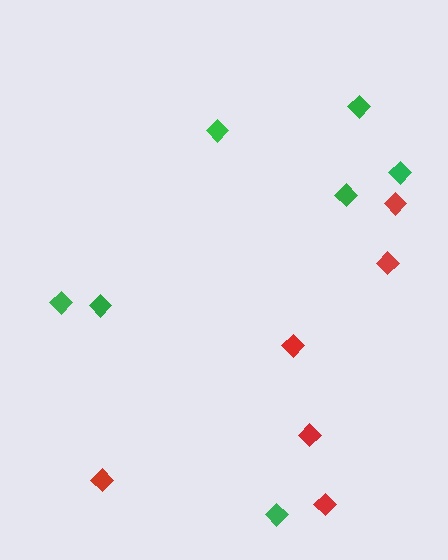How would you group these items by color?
There are 2 groups: one group of green diamonds (7) and one group of red diamonds (6).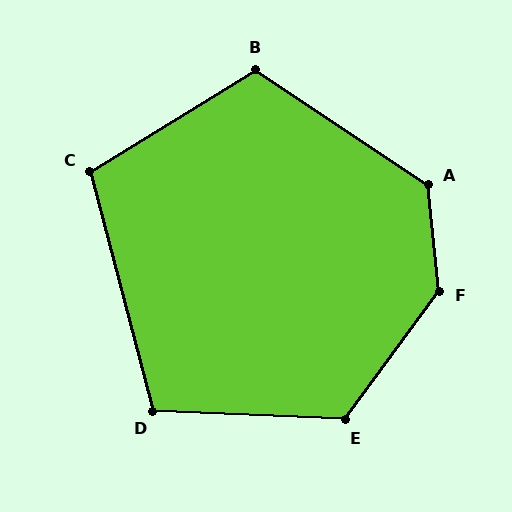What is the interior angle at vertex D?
Approximately 107 degrees (obtuse).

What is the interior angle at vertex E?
Approximately 124 degrees (obtuse).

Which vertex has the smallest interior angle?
C, at approximately 107 degrees.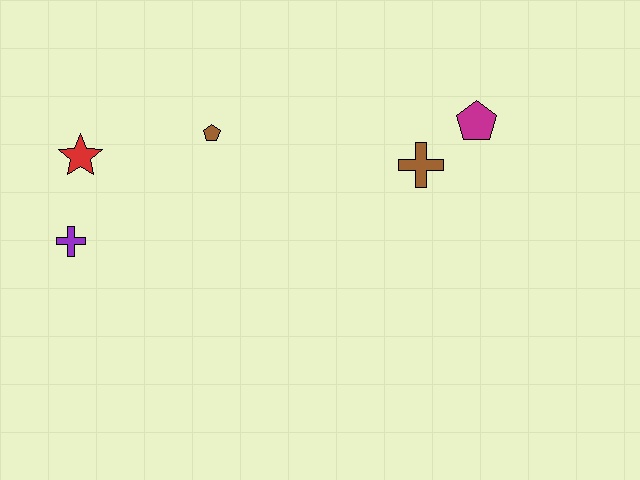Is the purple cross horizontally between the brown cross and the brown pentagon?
No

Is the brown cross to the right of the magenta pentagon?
No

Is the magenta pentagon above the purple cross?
Yes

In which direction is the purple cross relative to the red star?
The purple cross is below the red star.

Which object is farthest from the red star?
The magenta pentagon is farthest from the red star.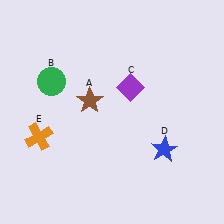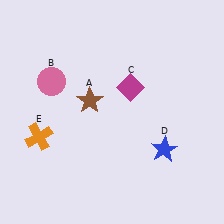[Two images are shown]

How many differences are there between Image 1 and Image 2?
There are 2 differences between the two images.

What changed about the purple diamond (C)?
In Image 1, C is purple. In Image 2, it changed to magenta.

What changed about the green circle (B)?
In Image 1, B is green. In Image 2, it changed to pink.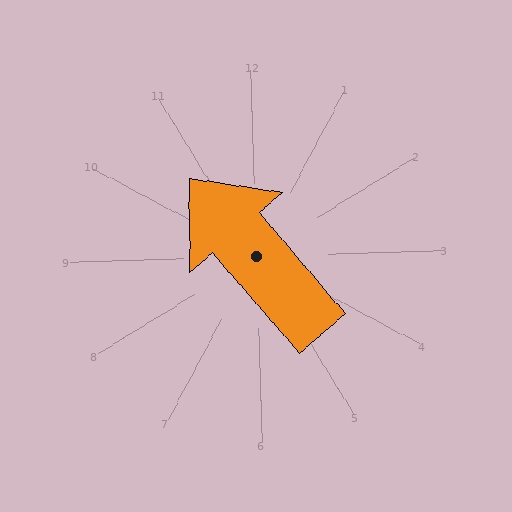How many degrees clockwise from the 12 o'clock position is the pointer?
Approximately 321 degrees.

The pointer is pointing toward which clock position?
Roughly 11 o'clock.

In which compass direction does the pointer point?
Northwest.